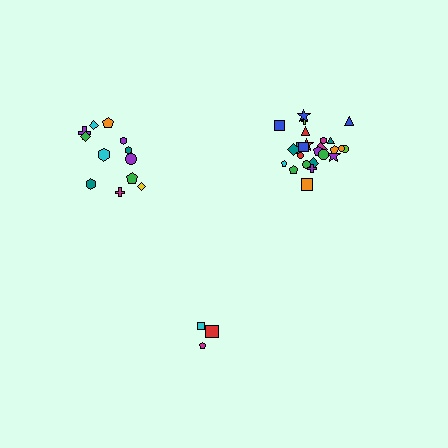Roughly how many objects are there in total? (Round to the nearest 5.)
Roughly 40 objects in total.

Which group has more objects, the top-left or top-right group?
The top-right group.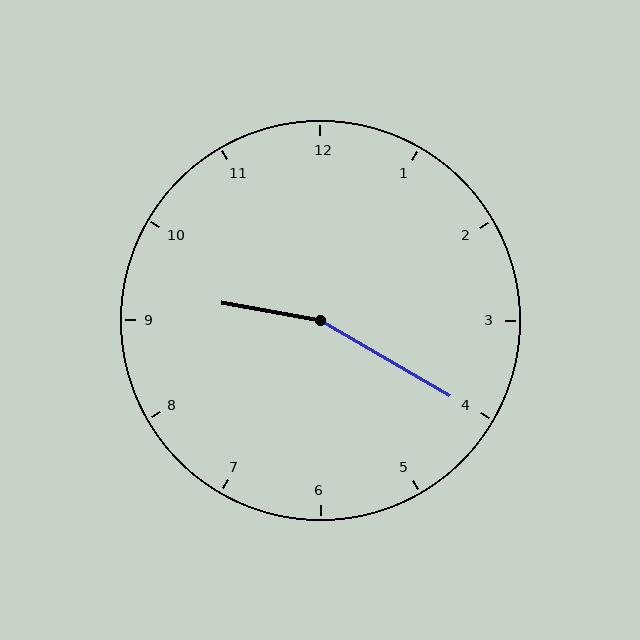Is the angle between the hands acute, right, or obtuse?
It is obtuse.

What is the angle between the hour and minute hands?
Approximately 160 degrees.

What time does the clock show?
9:20.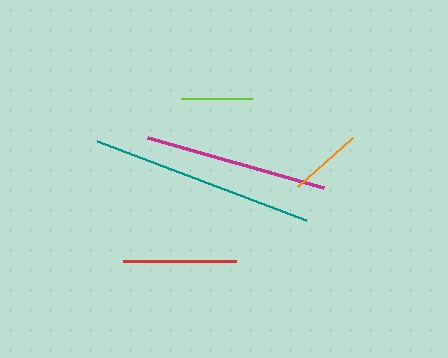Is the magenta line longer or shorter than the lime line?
The magenta line is longer than the lime line.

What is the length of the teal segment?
The teal segment is approximately 224 pixels long.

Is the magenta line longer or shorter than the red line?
The magenta line is longer than the red line.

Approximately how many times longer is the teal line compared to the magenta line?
The teal line is approximately 1.2 times the length of the magenta line.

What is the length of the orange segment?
The orange segment is approximately 74 pixels long.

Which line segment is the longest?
The teal line is the longest at approximately 224 pixels.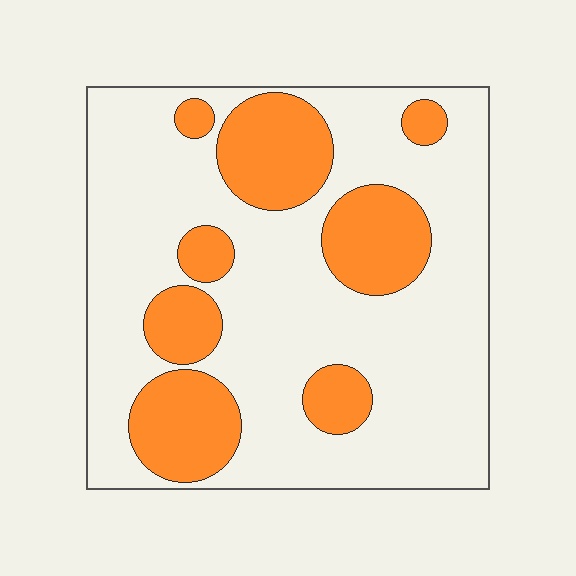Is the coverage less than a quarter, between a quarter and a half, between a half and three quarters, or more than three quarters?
Between a quarter and a half.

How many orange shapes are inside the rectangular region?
8.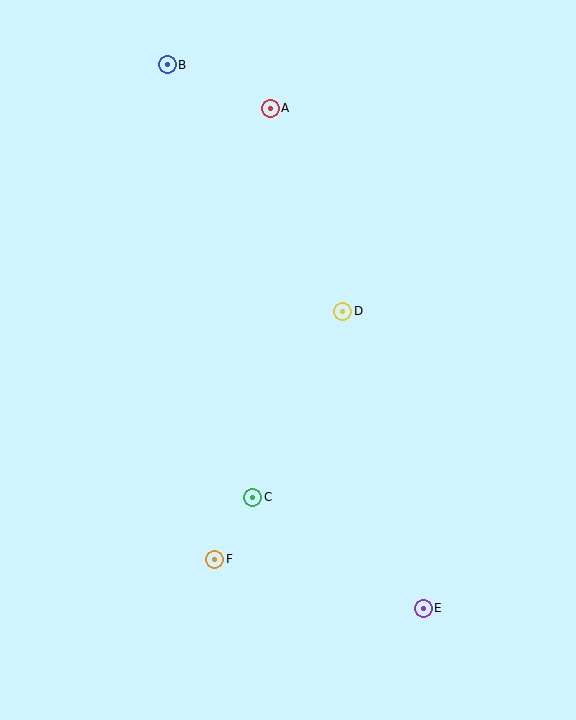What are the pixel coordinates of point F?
Point F is at (215, 559).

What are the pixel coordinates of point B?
Point B is at (167, 65).